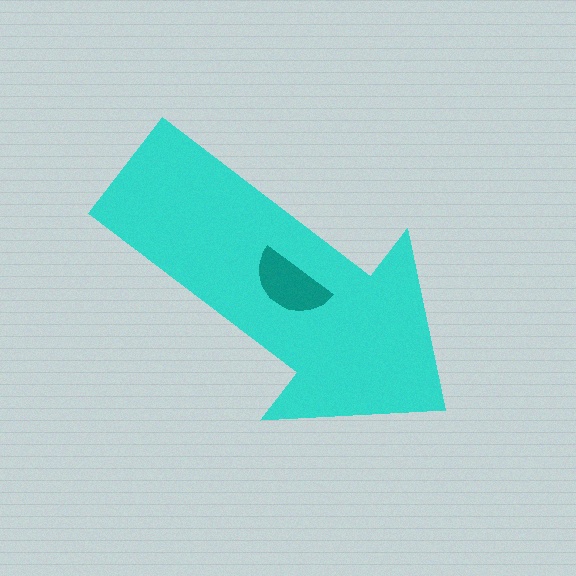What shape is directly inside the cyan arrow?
The teal semicircle.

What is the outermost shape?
The cyan arrow.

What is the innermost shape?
The teal semicircle.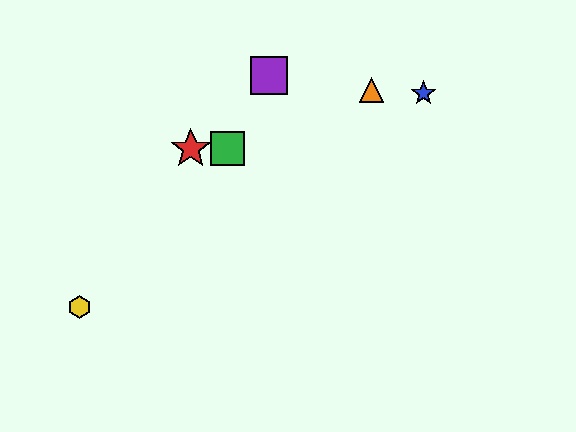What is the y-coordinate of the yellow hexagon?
The yellow hexagon is at y≈307.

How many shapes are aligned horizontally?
2 shapes (the red star, the green square) are aligned horizontally.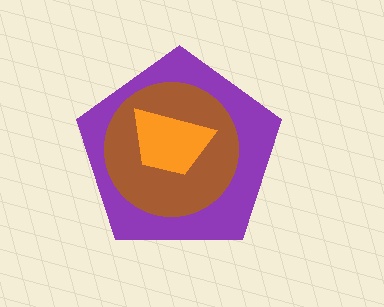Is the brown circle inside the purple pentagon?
Yes.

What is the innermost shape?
The orange trapezoid.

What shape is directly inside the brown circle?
The orange trapezoid.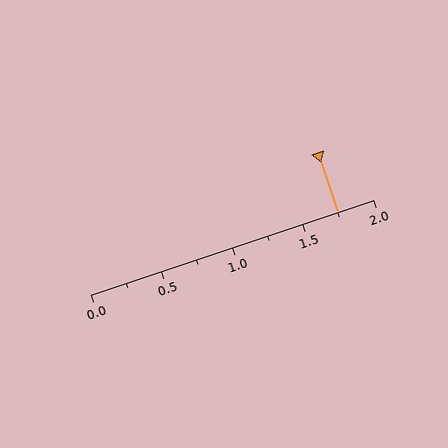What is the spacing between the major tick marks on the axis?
The major ticks are spaced 0.5 apart.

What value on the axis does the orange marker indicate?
The marker indicates approximately 1.75.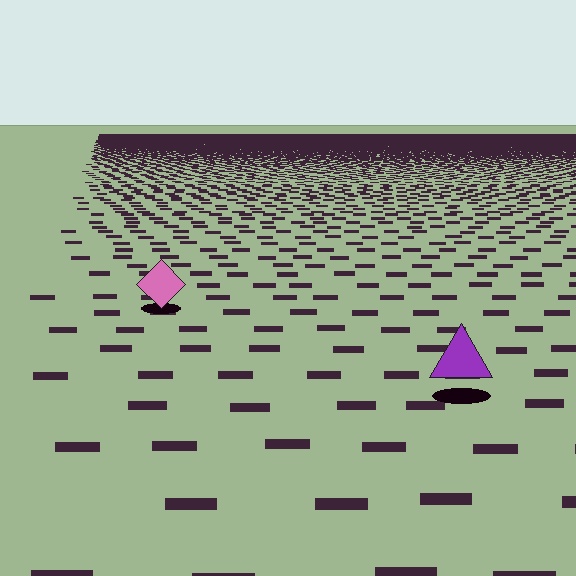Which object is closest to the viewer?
The purple triangle is closest. The texture marks near it are larger and more spread out.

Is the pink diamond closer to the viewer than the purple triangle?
No. The purple triangle is closer — you can tell from the texture gradient: the ground texture is coarser near it.